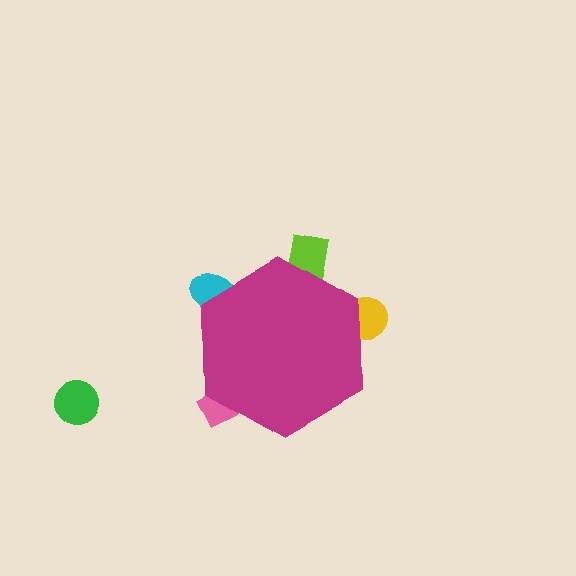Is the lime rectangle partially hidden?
Yes, the lime rectangle is partially hidden behind the magenta hexagon.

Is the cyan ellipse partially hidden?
Yes, the cyan ellipse is partially hidden behind the magenta hexagon.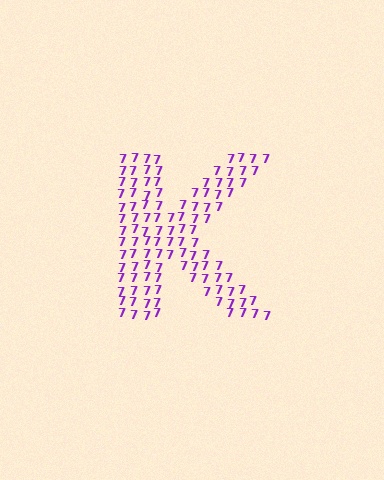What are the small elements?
The small elements are digit 7's.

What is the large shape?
The large shape is the letter K.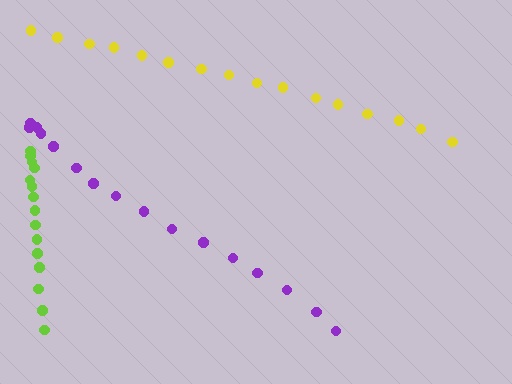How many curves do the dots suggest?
There are 3 distinct paths.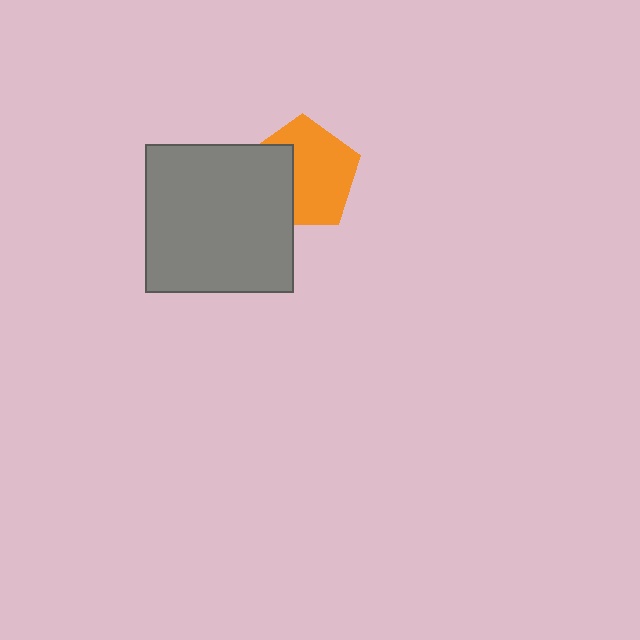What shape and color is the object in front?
The object in front is a gray square.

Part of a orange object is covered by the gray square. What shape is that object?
It is a pentagon.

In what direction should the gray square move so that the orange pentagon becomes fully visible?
The gray square should move left. That is the shortest direction to clear the overlap and leave the orange pentagon fully visible.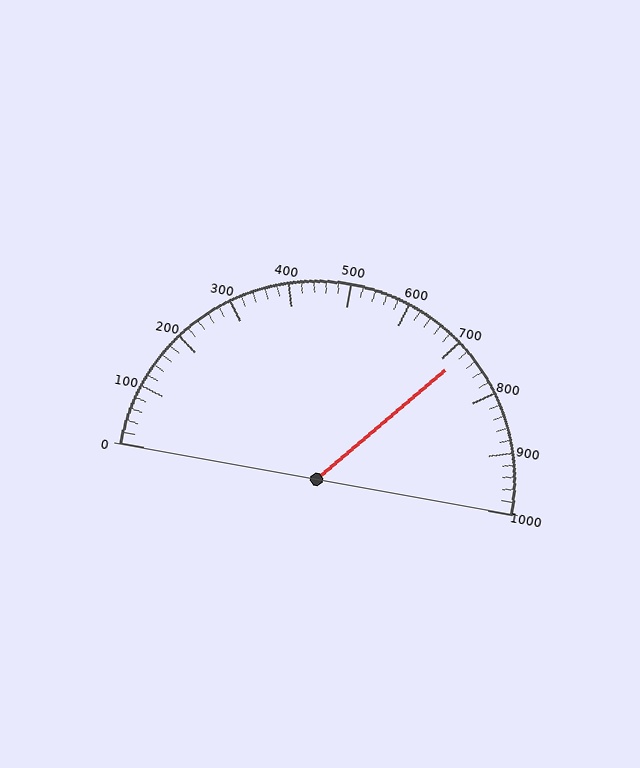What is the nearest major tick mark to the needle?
The nearest major tick mark is 700.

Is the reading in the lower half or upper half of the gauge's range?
The reading is in the upper half of the range (0 to 1000).